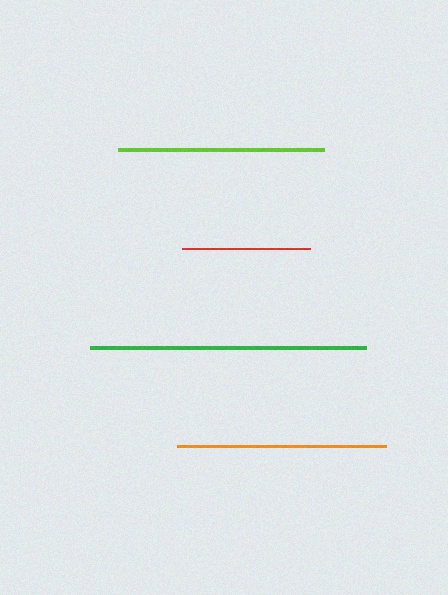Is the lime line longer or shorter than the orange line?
The orange line is longer than the lime line.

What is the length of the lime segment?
The lime segment is approximately 206 pixels long.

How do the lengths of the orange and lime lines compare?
The orange and lime lines are approximately the same length.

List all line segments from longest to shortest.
From longest to shortest: green, orange, lime, red.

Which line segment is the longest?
The green line is the longest at approximately 276 pixels.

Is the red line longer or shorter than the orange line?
The orange line is longer than the red line.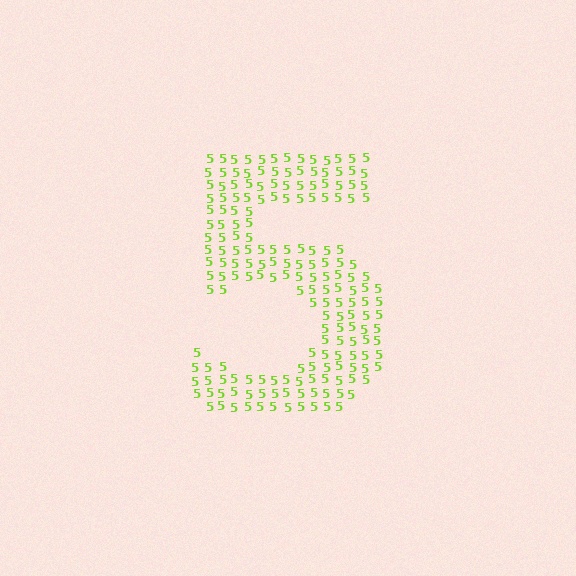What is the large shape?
The large shape is the digit 5.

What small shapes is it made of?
It is made of small digit 5's.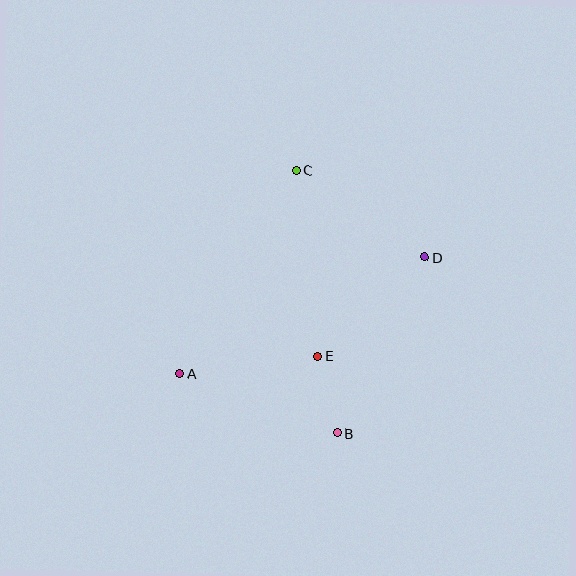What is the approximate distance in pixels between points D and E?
The distance between D and E is approximately 145 pixels.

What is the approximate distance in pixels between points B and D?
The distance between B and D is approximately 196 pixels.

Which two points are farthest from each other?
Points A and D are farthest from each other.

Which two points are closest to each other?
Points B and E are closest to each other.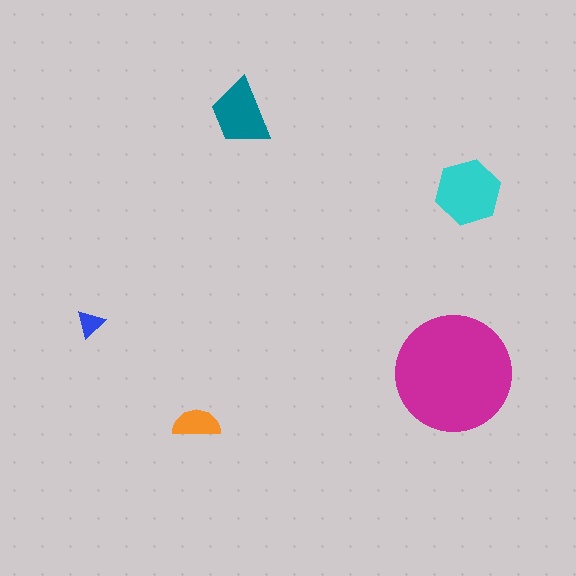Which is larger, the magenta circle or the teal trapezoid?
The magenta circle.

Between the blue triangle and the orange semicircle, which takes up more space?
The orange semicircle.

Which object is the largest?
The magenta circle.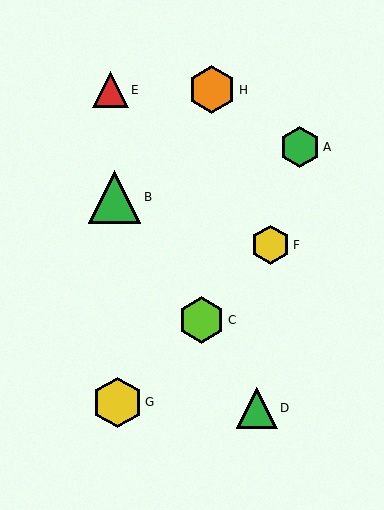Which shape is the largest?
The green triangle (labeled B) is the largest.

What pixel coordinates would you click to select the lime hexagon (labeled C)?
Click at (201, 320) to select the lime hexagon C.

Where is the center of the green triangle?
The center of the green triangle is at (114, 197).